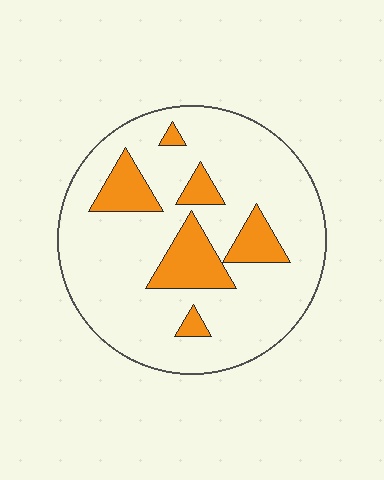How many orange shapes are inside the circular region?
6.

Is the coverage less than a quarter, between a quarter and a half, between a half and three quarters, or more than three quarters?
Less than a quarter.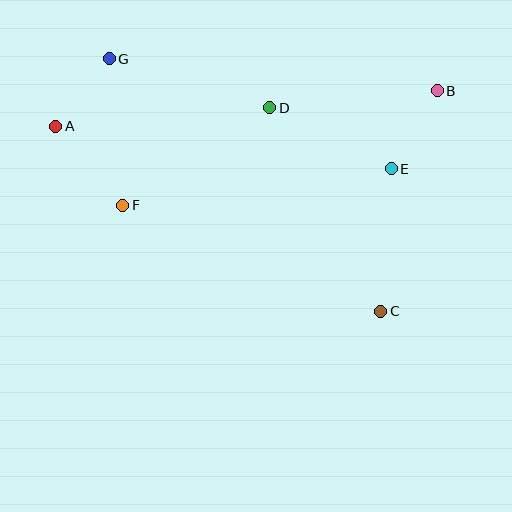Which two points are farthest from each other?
Points A and B are farthest from each other.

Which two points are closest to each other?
Points A and G are closest to each other.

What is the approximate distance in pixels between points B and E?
The distance between B and E is approximately 91 pixels.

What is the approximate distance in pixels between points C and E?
The distance between C and E is approximately 143 pixels.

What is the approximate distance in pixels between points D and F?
The distance between D and F is approximately 176 pixels.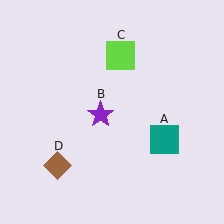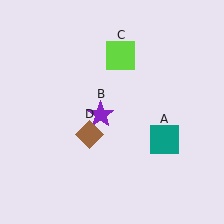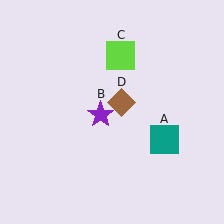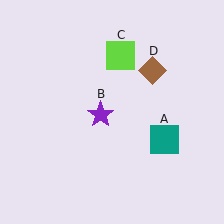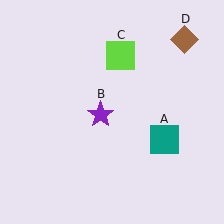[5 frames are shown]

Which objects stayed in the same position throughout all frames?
Teal square (object A) and purple star (object B) and lime square (object C) remained stationary.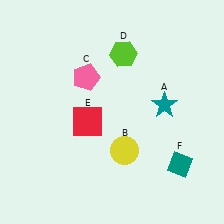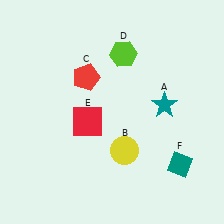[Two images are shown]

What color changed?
The pentagon (C) changed from pink in Image 1 to red in Image 2.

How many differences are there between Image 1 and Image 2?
There is 1 difference between the two images.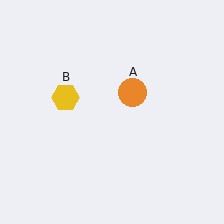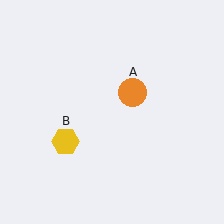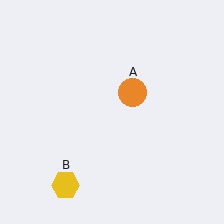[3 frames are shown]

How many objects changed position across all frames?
1 object changed position: yellow hexagon (object B).